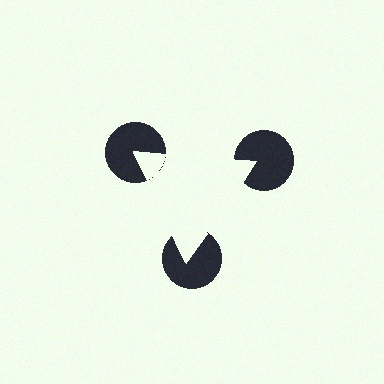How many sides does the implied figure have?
3 sides.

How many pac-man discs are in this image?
There are 3 — one at each vertex of the illusory triangle.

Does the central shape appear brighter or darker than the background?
It typically appears slightly brighter than the background, even though no actual brightness change is drawn.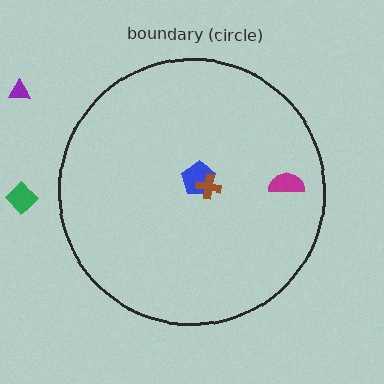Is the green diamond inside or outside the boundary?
Outside.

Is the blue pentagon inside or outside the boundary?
Inside.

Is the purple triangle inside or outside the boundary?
Outside.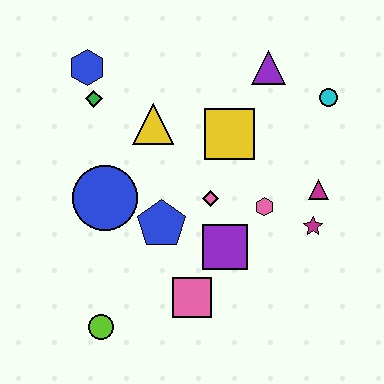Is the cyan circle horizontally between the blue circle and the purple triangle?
No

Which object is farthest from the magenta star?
The blue hexagon is farthest from the magenta star.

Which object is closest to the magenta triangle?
The magenta star is closest to the magenta triangle.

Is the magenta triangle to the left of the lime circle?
No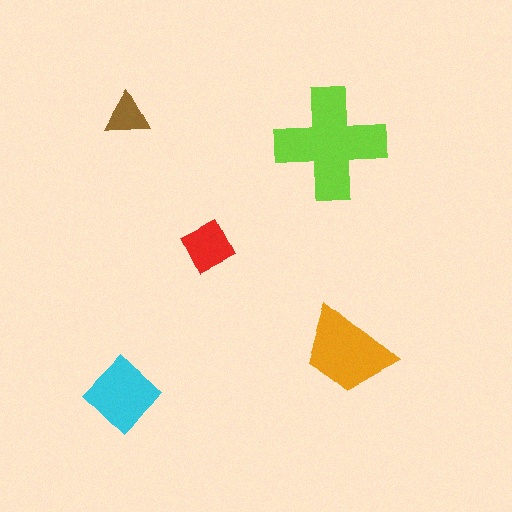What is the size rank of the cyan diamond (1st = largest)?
3rd.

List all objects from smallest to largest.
The brown triangle, the red square, the cyan diamond, the orange trapezoid, the lime cross.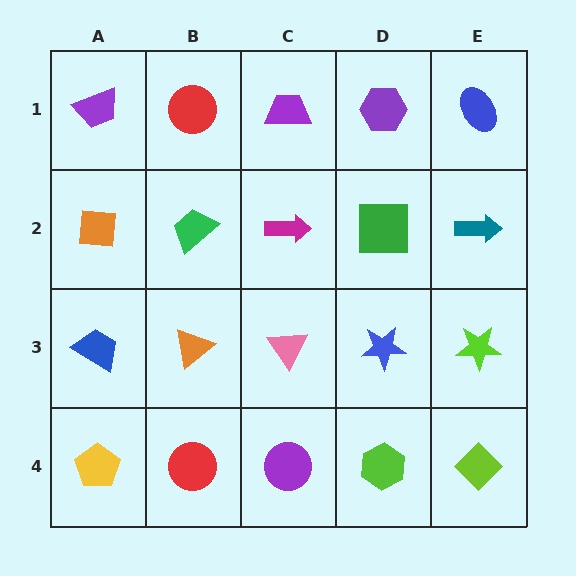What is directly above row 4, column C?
A pink triangle.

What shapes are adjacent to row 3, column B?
A green trapezoid (row 2, column B), a red circle (row 4, column B), a blue trapezoid (row 3, column A), a pink triangle (row 3, column C).